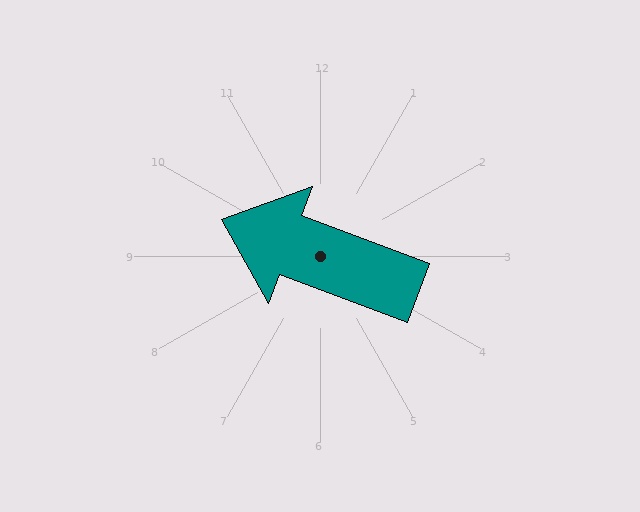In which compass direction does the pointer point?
West.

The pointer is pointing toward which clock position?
Roughly 10 o'clock.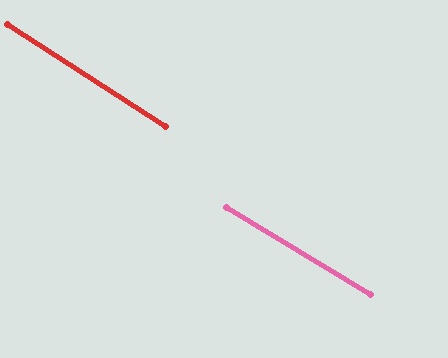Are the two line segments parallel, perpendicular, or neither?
Parallel — their directions differ by only 1.7°.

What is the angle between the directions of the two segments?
Approximately 2 degrees.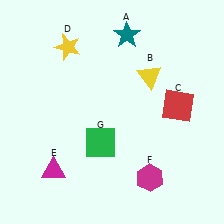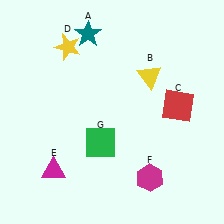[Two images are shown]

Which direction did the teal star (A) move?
The teal star (A) moved left.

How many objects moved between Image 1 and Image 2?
1 object moved between the two images.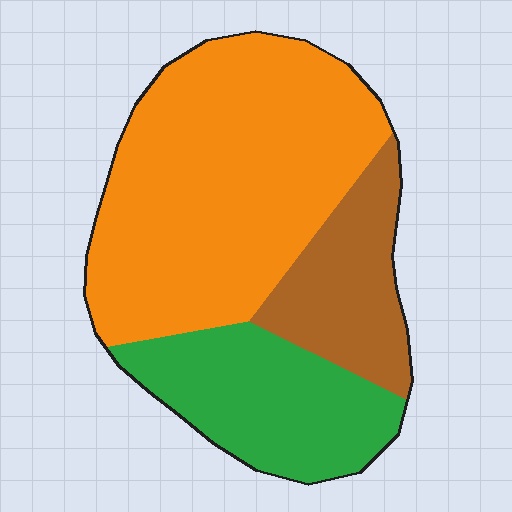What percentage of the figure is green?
Green covers 25% of the figure.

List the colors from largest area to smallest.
From largest to smallest: orange, green, brown.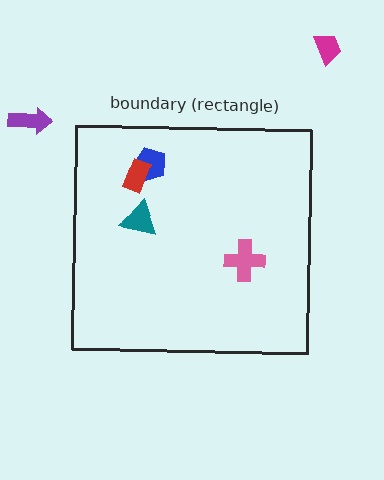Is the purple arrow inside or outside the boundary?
Outside.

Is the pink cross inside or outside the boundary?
Inside.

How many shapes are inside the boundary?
4 inside, 2 outside.